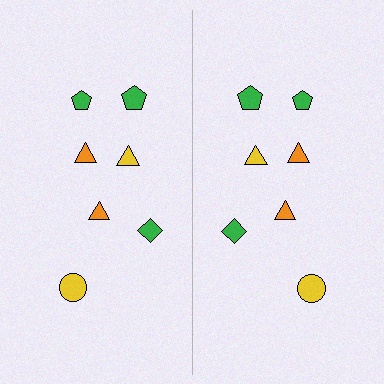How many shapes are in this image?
There are 14 shapes in this image.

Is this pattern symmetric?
Yes, this pattern has bilateral (reflection) symmetry.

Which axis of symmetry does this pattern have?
The pattern has a vertical axis of symmetry running through the center of the image.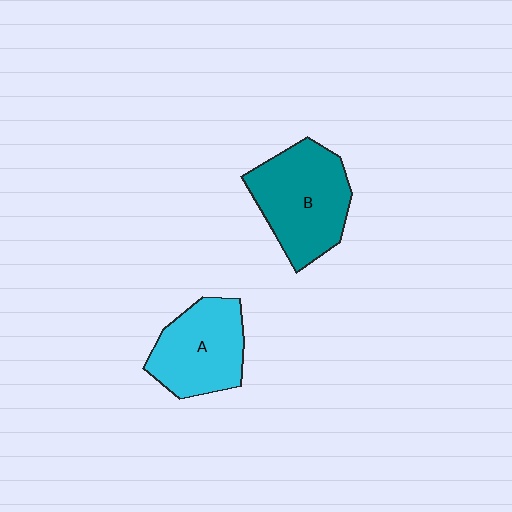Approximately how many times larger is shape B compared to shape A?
Approximately 1.2 times.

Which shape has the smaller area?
Shape A (cyan).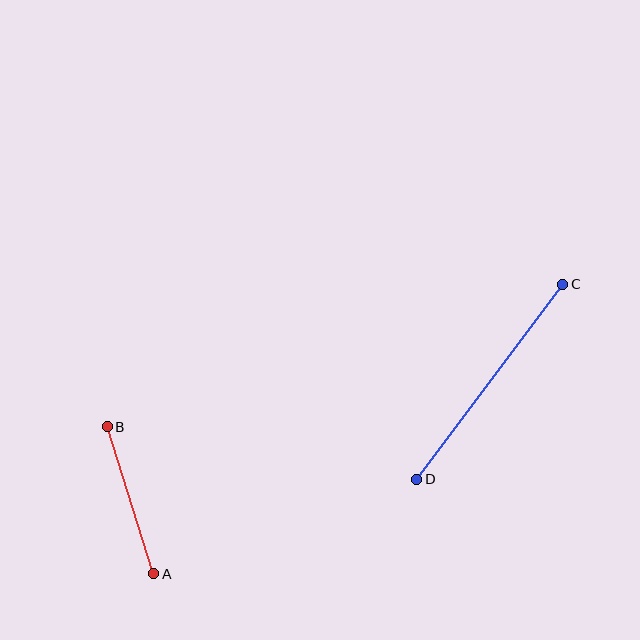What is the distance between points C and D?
The distance is approximately 243 pixels.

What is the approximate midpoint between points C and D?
The midpoint is at approximately (490, 382) pixels.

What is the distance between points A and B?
The distance is approximately 154 pixels.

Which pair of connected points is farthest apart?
Points C and D are farthest apart.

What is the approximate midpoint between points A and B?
The midpoint is at approximately (131, 500) pixels.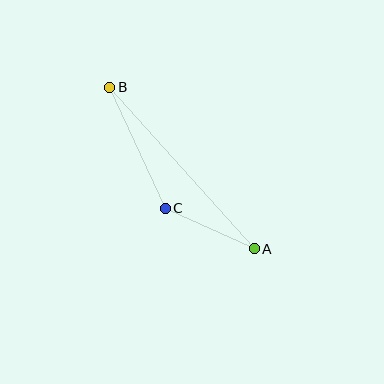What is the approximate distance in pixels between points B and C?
The distance between B and C is approximately 133 pixels.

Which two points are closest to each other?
Points A and C are closest to each other.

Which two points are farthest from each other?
Points A and B are farthest from each other.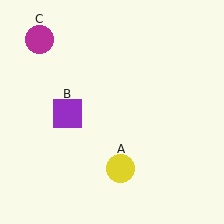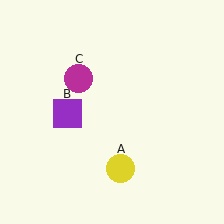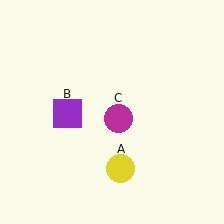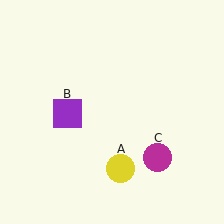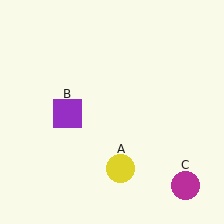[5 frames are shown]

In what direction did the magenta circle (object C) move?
The magenta circle (object C) moved down and to the right.